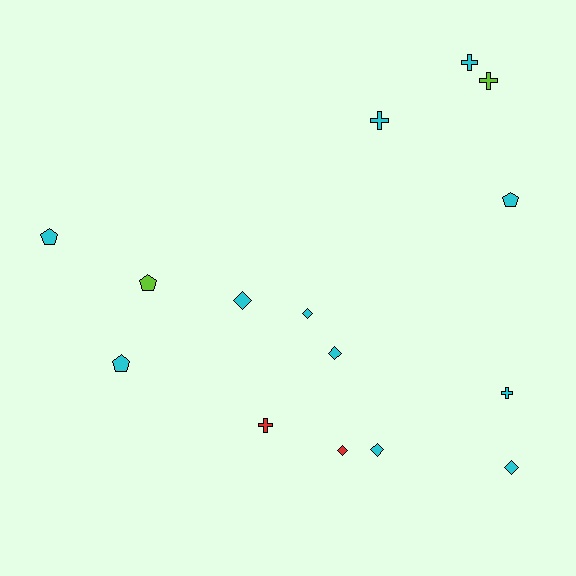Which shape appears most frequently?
Diamond, with 6 objects.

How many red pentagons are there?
There are no red pentagons.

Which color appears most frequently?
Cyan, with 11 objects.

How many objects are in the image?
There are 15 objects.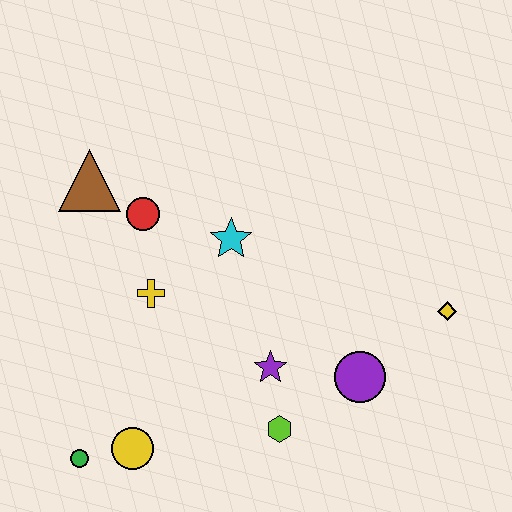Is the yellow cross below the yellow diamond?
No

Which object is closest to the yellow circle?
The green circle is closest to the yellow circle.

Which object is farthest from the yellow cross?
The yellow diamond is farthest from the yellow cross.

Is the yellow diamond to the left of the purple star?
No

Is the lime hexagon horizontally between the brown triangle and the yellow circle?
No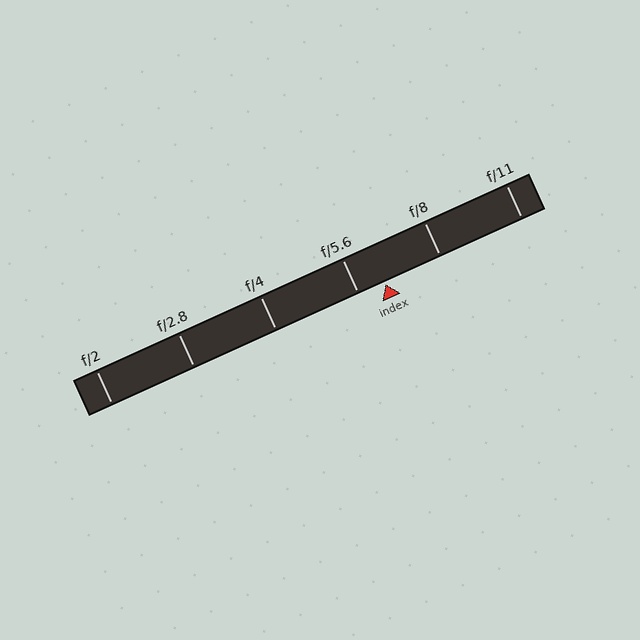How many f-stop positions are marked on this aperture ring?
There are 6 f-stop positions marked.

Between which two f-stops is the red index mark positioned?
The index mark is between f/5.6 and f/8.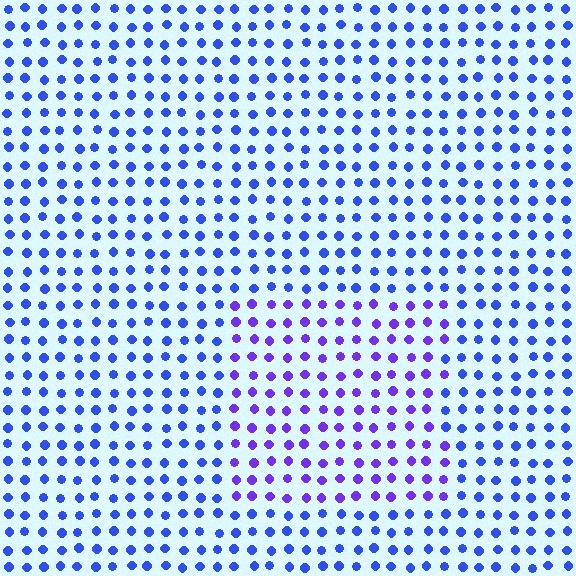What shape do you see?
I see a rectangle.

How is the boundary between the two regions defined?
The boundary is defined purely by a slight shift in hue (about 32 degrees). Spacing, size, and orientation are identical on both sides.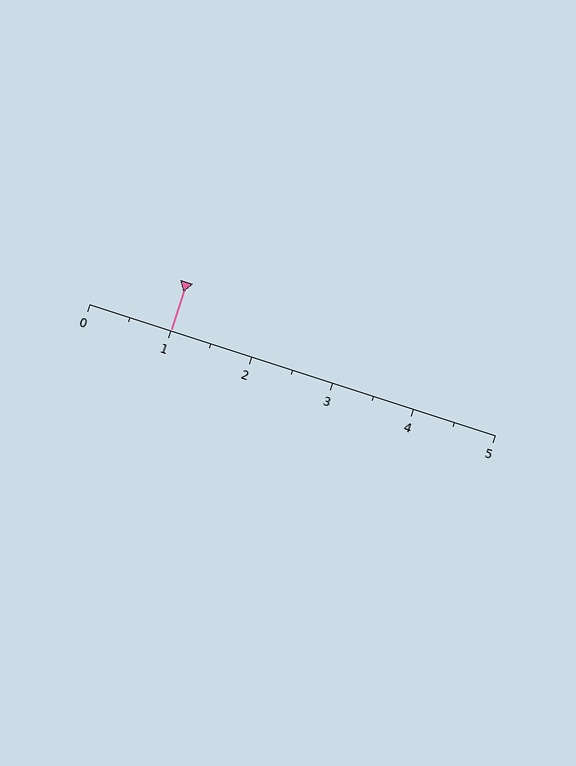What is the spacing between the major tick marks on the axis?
The major ticks are spaced 1 apart.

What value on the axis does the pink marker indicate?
The marker indicates approximately 1.